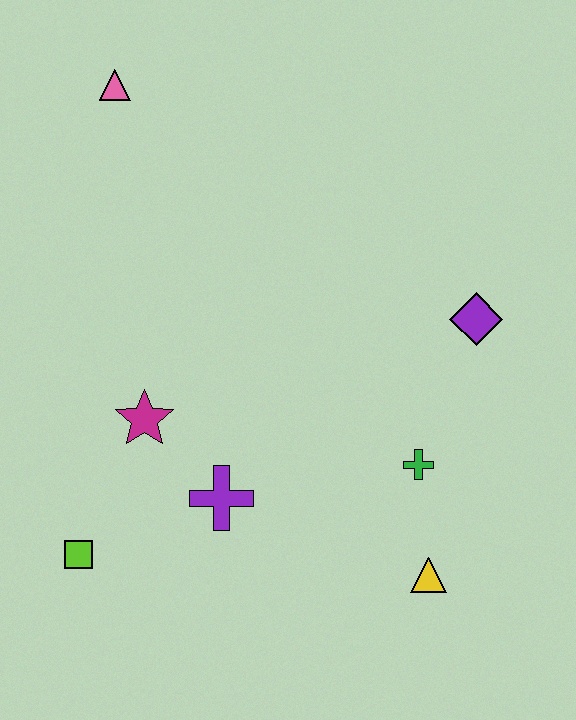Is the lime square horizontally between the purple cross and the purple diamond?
No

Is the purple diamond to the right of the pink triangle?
Yes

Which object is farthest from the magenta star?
The purple diamond is farthest from the magenta star.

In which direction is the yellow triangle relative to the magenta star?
The yellow triangle is to the right of the magenta star.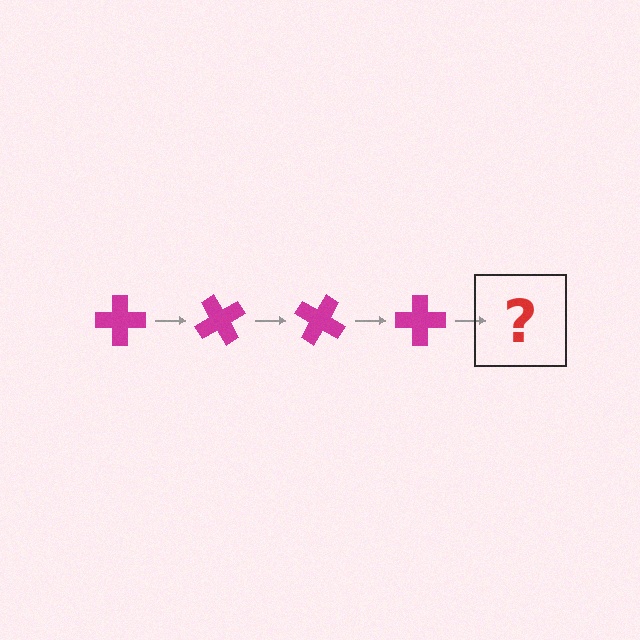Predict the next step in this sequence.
The next step is a magenta cross rotated 240 degrees.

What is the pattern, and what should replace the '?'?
The pattern is that the cross rotates 60 degrees each step. The '?' should be a magenta cross rotated 240 degrees.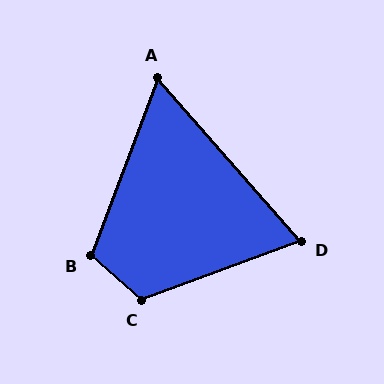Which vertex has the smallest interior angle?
A, at approximately 62 degrees.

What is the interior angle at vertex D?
Approximately 69 degrees (acute).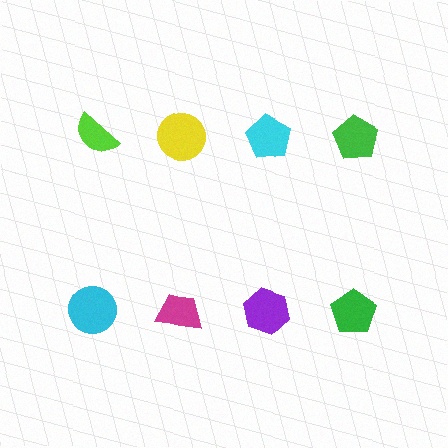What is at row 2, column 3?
A purple hexagon.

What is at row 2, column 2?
A magenta trapezoid.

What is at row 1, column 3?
A cyan pentagon.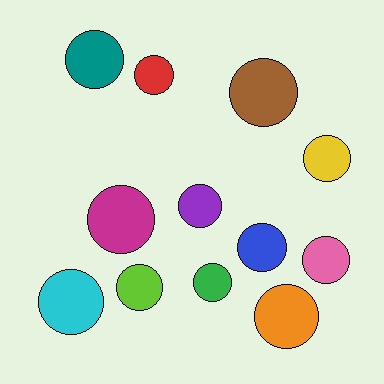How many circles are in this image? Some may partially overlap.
There are 12 circles.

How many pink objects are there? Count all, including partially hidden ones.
There is 1 pink object.